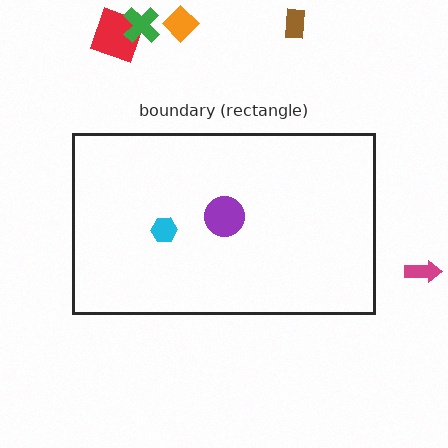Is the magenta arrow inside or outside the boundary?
Outside.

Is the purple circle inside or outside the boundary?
Inside.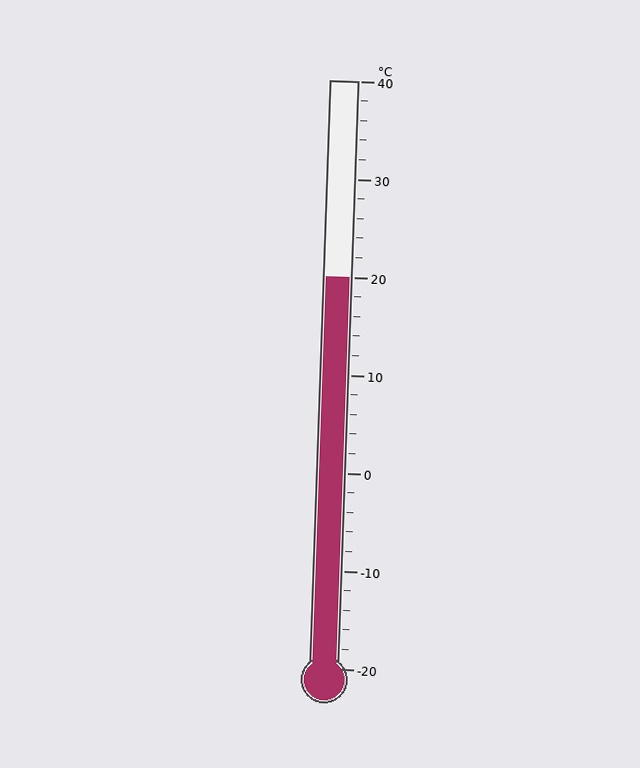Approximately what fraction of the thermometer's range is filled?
The thermometer is filled to approximately 65% of its range.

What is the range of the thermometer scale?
The thermometer scale ranges from -20°C to 40°C.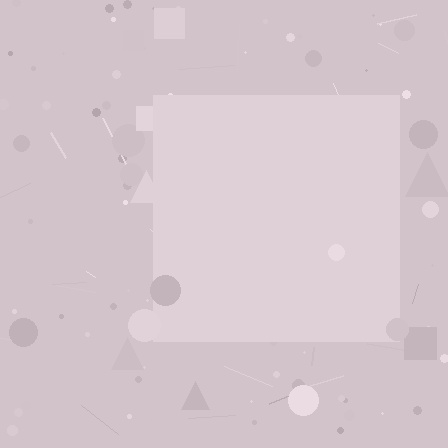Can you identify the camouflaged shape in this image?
The camouflaged shape is a square.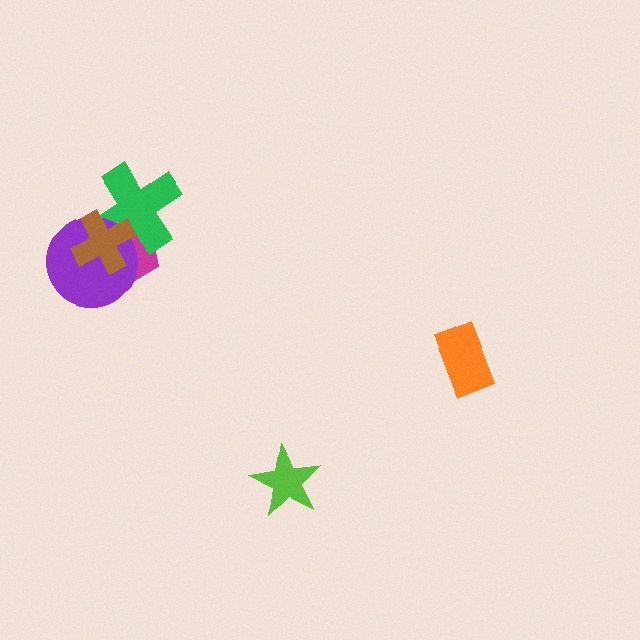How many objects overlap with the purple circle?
3 objects overlap with the purple circle.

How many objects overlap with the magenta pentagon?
3 objects overlap with the magenta pentagon.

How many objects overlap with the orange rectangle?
0 objects overlap with the orange rectangle.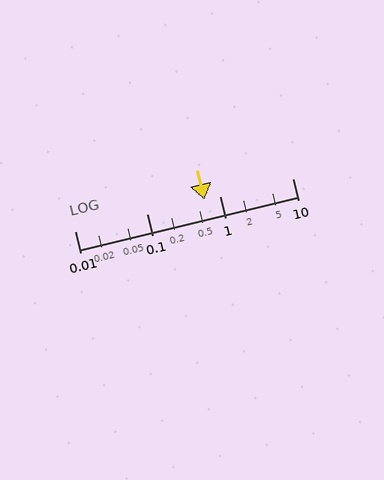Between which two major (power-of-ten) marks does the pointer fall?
The pointer is between 0.1 and 1.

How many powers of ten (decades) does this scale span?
The scale spans 3 decades, from 0.01 to 10.